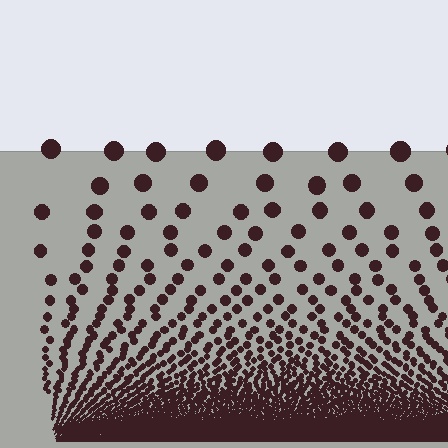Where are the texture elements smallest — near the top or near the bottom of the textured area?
Near the bottom.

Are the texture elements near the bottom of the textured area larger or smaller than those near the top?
Smaller. The gradient is inverted — elements near the bottom are smaller and denser.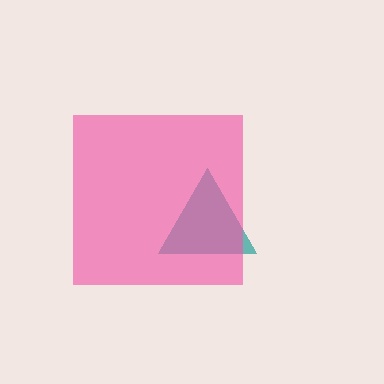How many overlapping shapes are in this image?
There are 2 overlapping shapes in the image.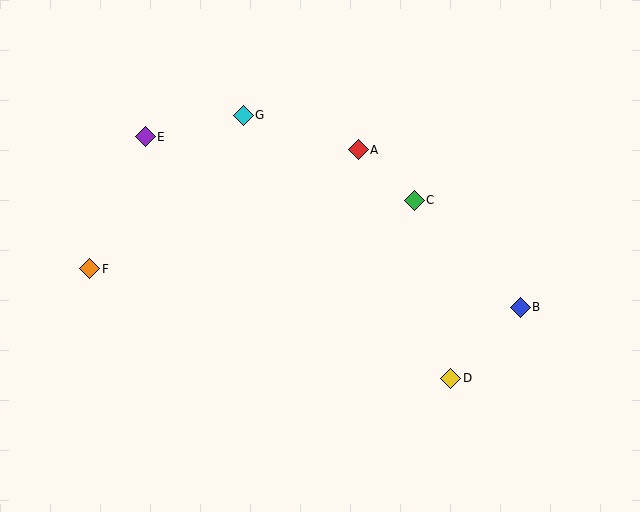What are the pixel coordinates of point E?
Point E is at (145, 137).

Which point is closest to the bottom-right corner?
Point D is closest to the bottom-right corner.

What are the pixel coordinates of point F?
Point F is at (90, 269).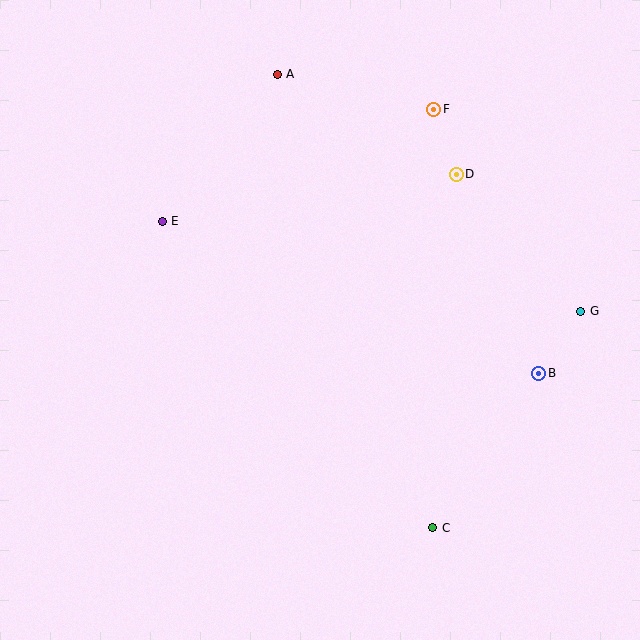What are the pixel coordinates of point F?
Point F is at (434, 109).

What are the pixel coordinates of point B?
Point B is at (539, 373).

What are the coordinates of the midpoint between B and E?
The midpoint between B and E is at (350, 297).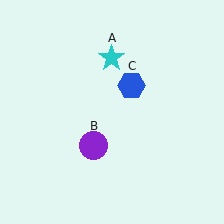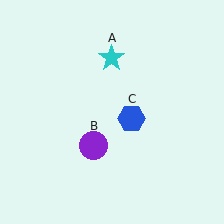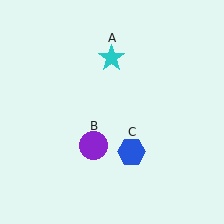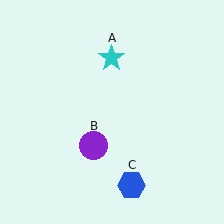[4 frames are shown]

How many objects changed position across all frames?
1 object changed position: blue hexagon (object C).